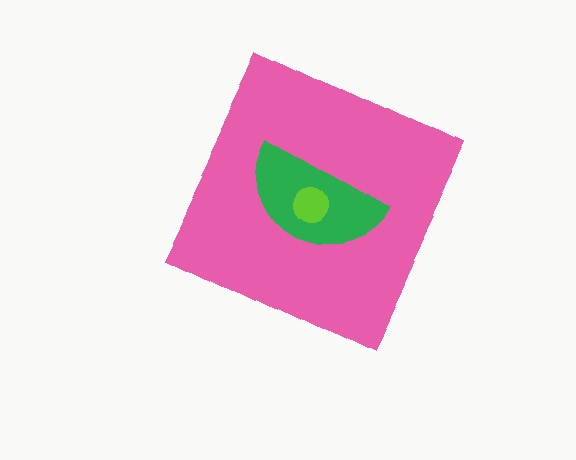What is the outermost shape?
The pink diamond.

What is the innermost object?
The lime circle.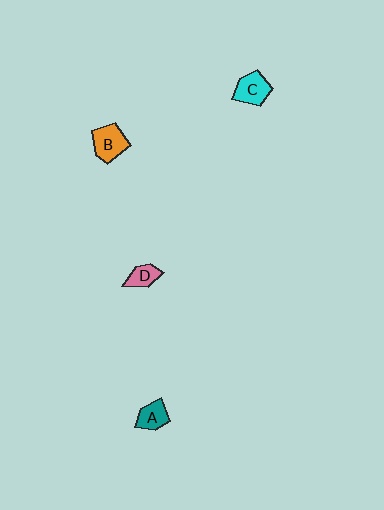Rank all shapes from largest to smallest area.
From largest to smallest: B (orange), C (cyan), A (teal), D (pink).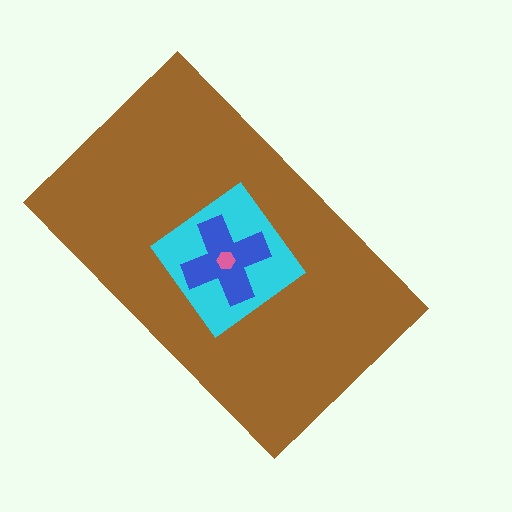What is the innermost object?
The pink hexagon.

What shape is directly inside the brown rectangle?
The cyan diamond.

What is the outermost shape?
The brown rectangle.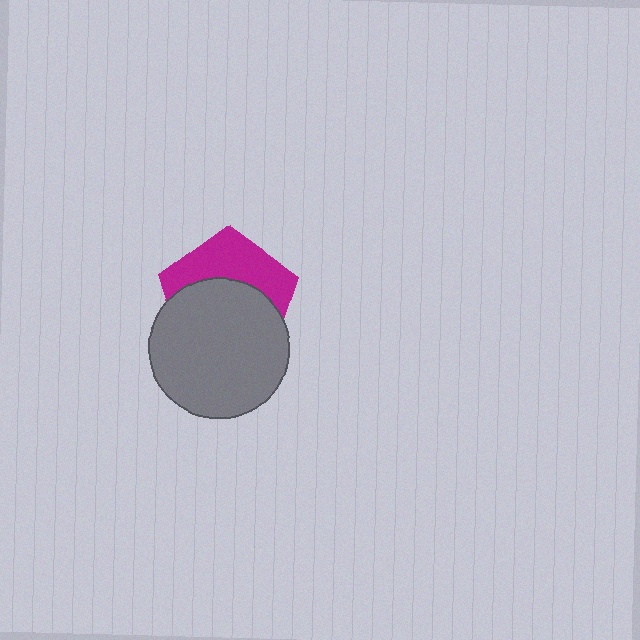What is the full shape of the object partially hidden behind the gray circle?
The partially hidden object is a magenta pentagon.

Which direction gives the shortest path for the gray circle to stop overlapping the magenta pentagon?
Moving down gives the shortest separation.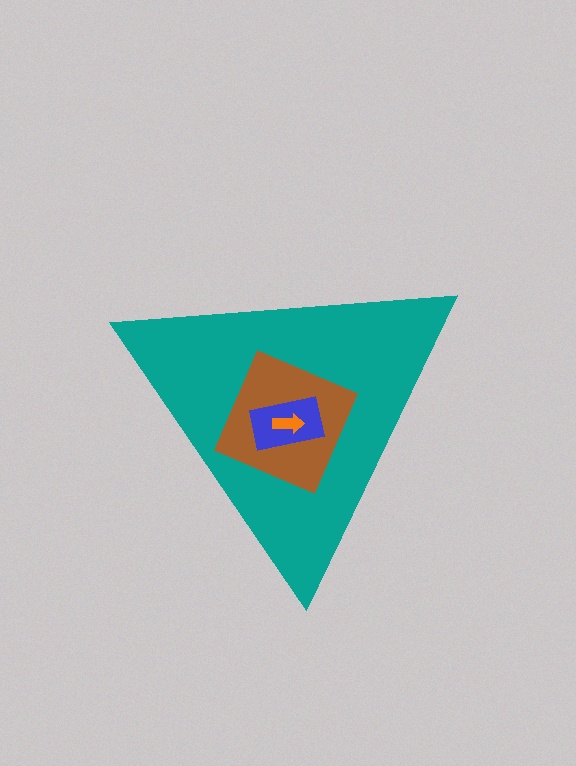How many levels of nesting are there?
4.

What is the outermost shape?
The teal triangle.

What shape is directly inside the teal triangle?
The brown diamond.